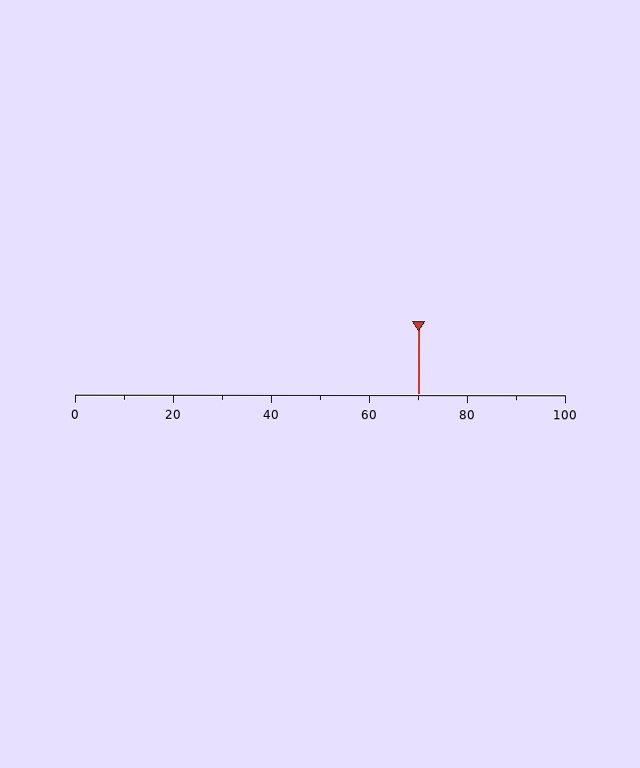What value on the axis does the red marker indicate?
The marker indicates approximately 70.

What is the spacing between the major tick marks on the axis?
The major ticks are spaced 20 apart.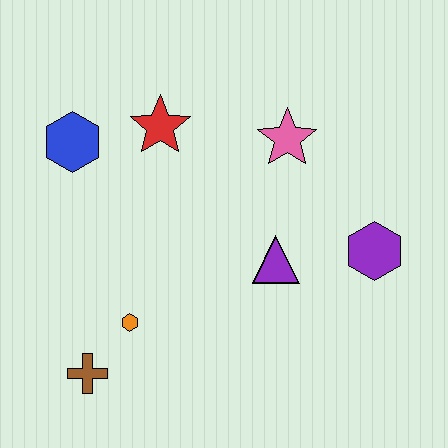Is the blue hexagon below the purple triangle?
No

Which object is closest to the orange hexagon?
The brown cross is closest to the orange hexagon.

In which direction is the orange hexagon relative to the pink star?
The orange hexagon is below the pink star.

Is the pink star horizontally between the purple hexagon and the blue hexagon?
Yes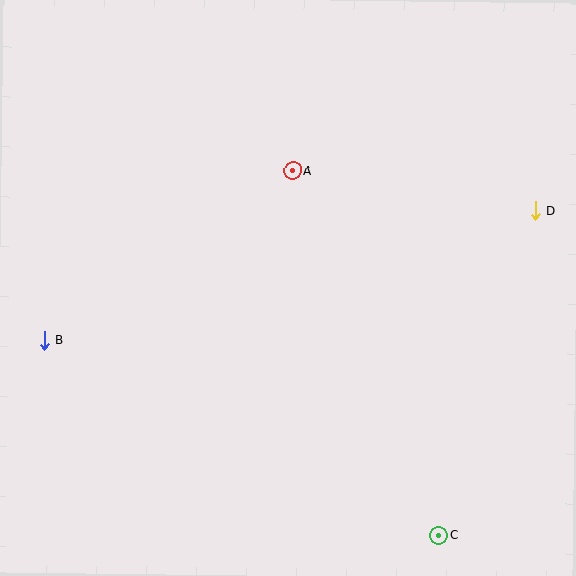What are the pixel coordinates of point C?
Point C is at (439, 535).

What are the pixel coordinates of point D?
Point D is at (535, 211).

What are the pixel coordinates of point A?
Point A is at (293, 171).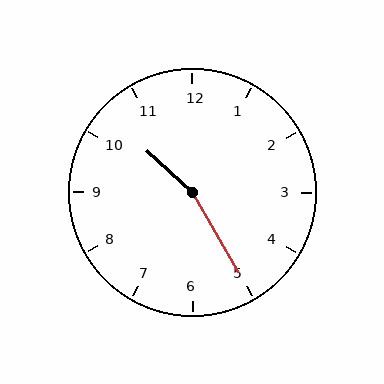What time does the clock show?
10:25.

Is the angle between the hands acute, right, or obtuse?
It is obtuse.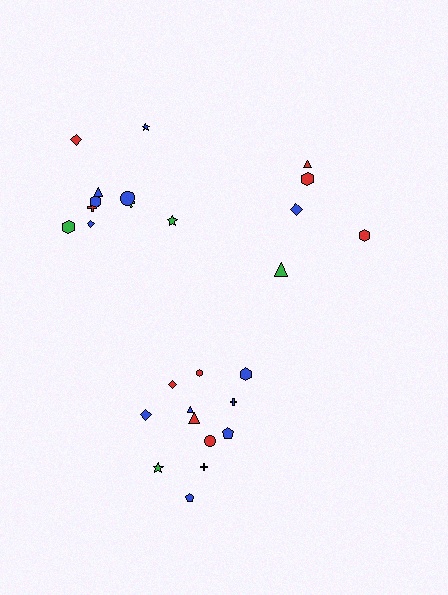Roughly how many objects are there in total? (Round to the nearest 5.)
Roughly 25 objects in total.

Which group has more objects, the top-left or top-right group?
The top-left group.